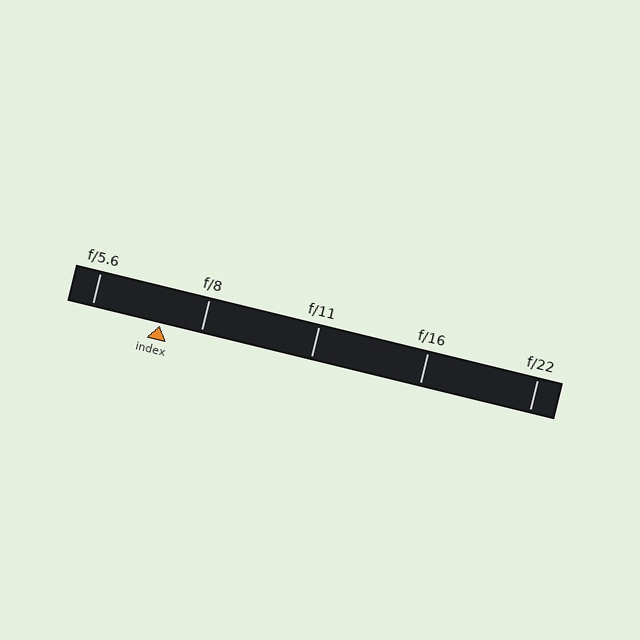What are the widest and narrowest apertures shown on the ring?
The widest aperture shown is f/5.6 and the narrowest is f/22.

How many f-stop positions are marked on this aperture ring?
There are 5 f-stop positions marked.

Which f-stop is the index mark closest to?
The index mark is closest to f/8.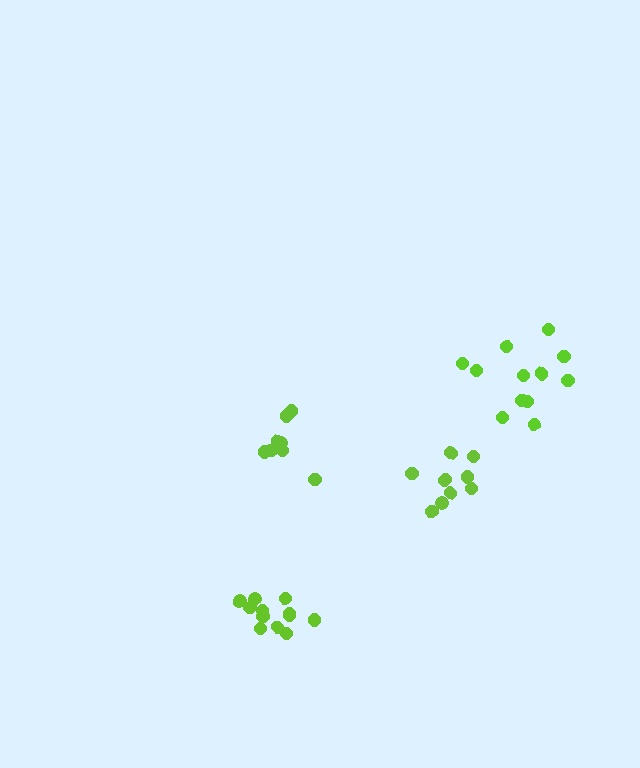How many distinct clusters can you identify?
There are 4 distinct clusters.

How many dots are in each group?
Group 1: 9 dots, Group 2: 10 dots, Group 3: 12 dots, Group 4: 12 dots (43 total).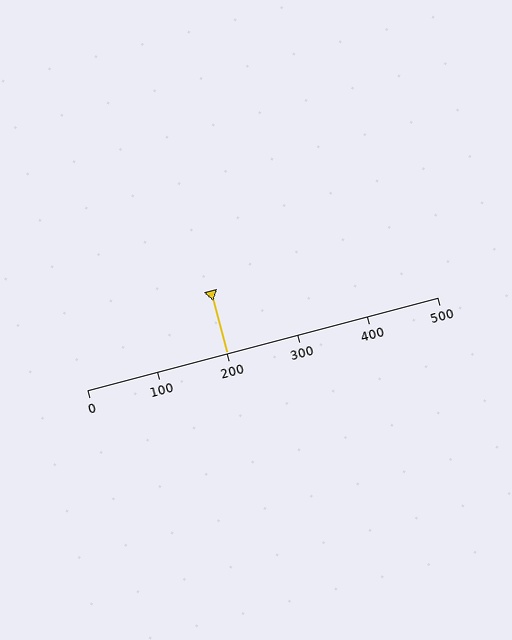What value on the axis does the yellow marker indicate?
The marker indicates approximately 200.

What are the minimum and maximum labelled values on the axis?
The axis runs from 0 to 500.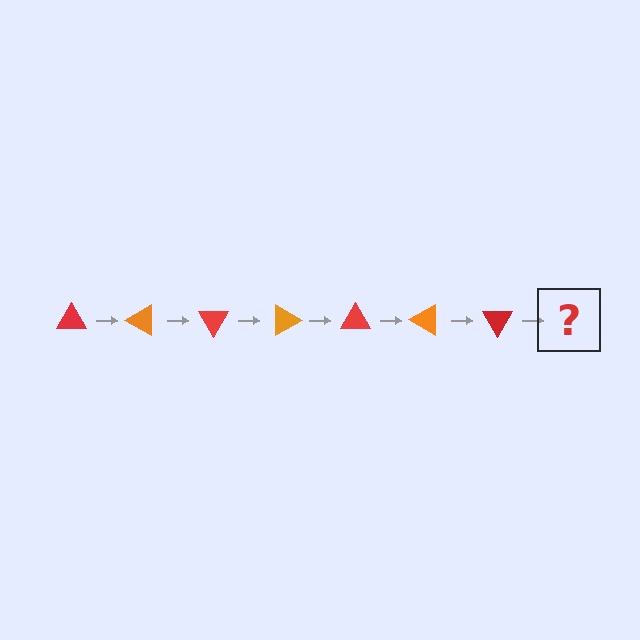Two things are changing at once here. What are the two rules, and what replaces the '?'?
The two rules are that it rotates 30 degrees each step and the color cycles through red and orange. The '?' should be an orange triangle, rotated 210 degrees from the start.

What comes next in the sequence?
The next element should be an orange triangle, rotated 210 degrees from the start.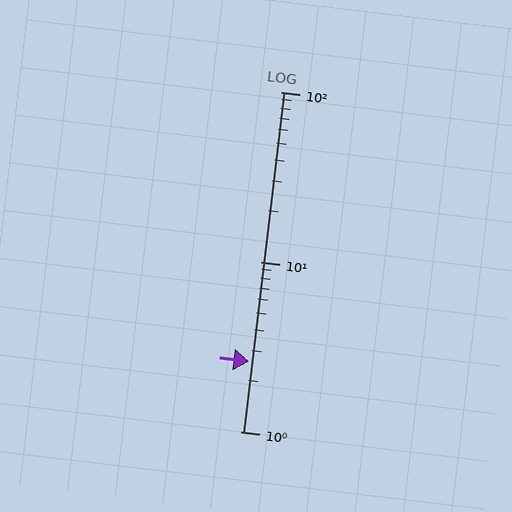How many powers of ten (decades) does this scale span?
The scale spans 2 decades, from 1 to 100.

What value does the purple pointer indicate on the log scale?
The pointer indicates approximately 2.6.